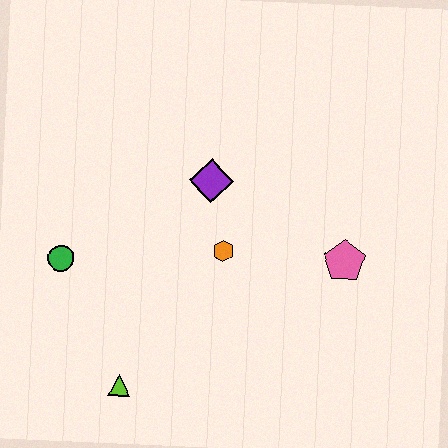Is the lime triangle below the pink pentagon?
Yes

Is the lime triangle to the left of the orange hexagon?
Yes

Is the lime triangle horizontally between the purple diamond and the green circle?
Yes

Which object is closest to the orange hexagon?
The purple diamond is closest to the orange hexagon.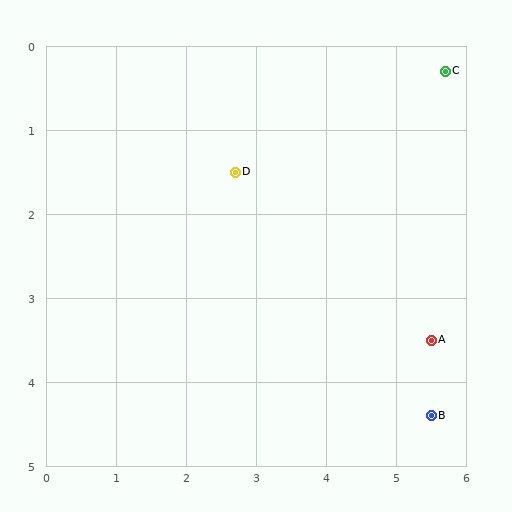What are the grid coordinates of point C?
Point C is at approximately (5.7, 0.3).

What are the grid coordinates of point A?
Point A is at approximately (5.5, 3.5).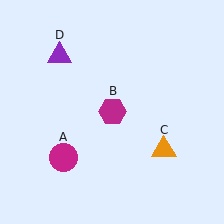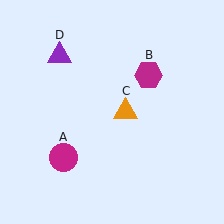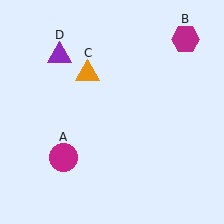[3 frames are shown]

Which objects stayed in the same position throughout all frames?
Magenta circle (object A) and purple triangle (object D) remained stationary.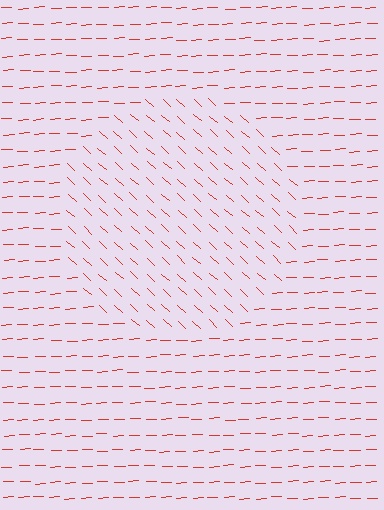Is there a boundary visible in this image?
Yes, there is a texture boundary formed by a change in line orientation.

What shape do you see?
I see a circle.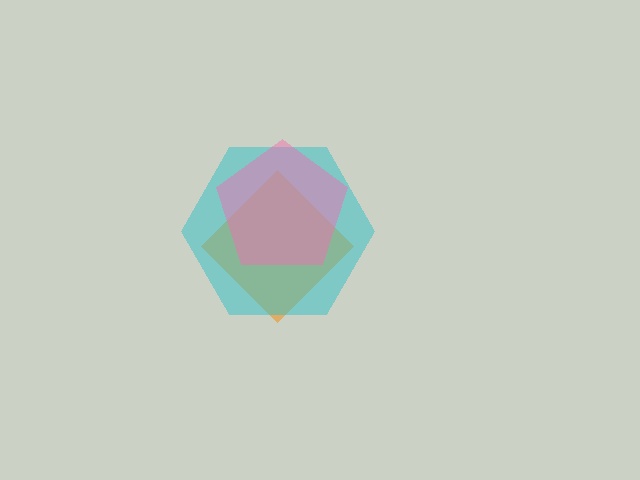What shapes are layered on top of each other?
The layered shapes are: an orange diamond, a cyan hexagon, a pink pentagon.